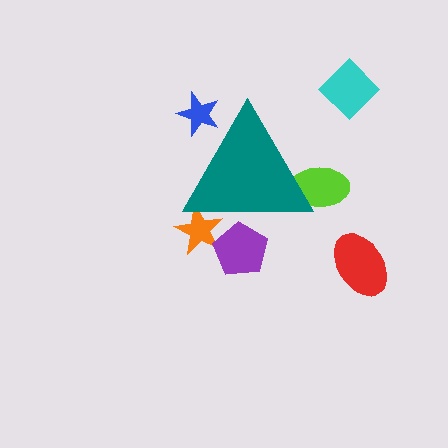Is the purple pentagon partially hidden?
Yes, the purple pentagon is partially hidden behind the teal triangle.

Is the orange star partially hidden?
Yes, the orange star is partially hidden behind the teal triangle.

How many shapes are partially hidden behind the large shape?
4 shapes are partially hidden.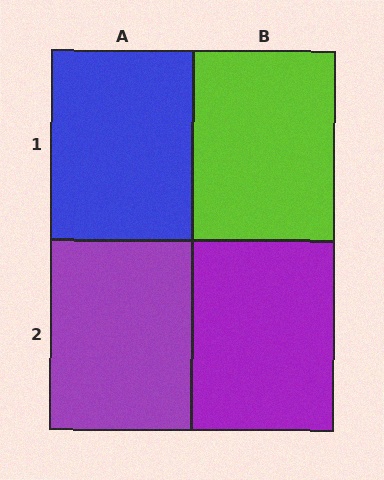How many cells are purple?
2 cells are purple.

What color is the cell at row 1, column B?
Lime.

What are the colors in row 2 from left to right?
Purple, purple.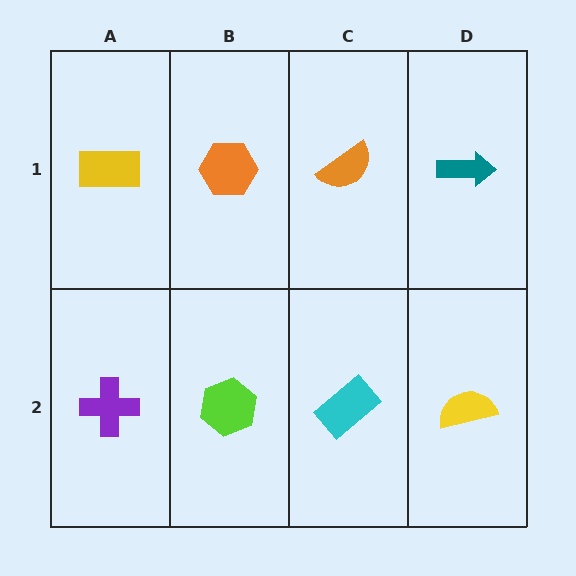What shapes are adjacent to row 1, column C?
A cyan rectangle (row 2, column C), an orange hexagon (row 1, column B), a teal arrow (row 1, column D).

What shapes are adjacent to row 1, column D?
A yellow semicircle (row 2, column D), an orange semicircle (row 1, column C).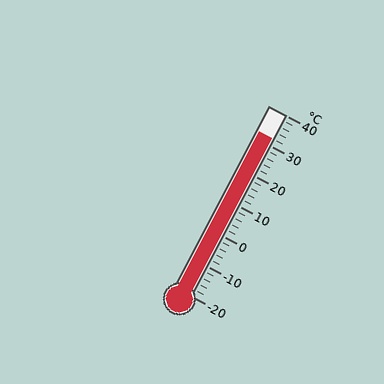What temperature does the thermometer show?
The thermometer shows approximately 32°C.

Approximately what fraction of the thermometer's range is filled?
The thermometer is filled to approximately 85% of its range.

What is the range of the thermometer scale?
The thermometer scale ranges from -20°C to 40°C.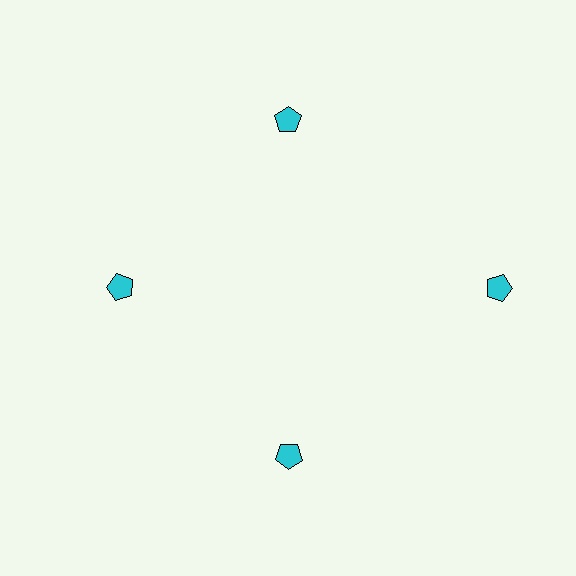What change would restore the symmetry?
The symmetry would be restored by moving it inward, back onto the ring so that all 4 pentagons sit at equal angles and equal distance from the center.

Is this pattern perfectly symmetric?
No. The 4 cyan pentagons are arranged in a ring, but one element near the 3 o'clock position is pushed outward from the center, breaking the 4-fold rotational symmetry.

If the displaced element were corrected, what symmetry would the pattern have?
It would have 4-fold rotational symmetry — the pattern would map onto itself every 90 degrees.